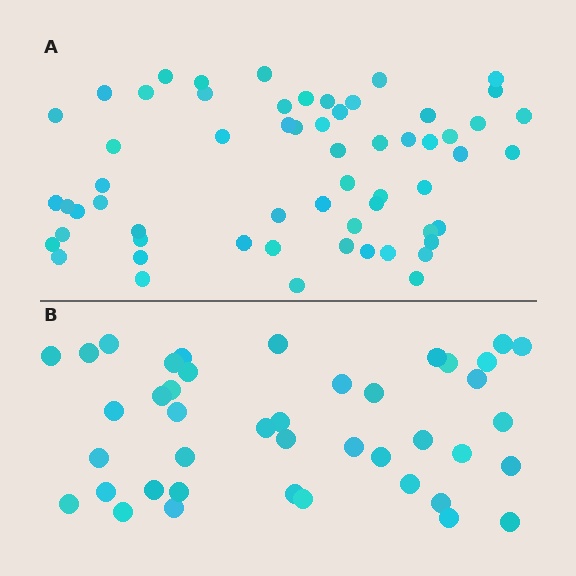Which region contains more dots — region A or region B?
Region A (the top region) has more dots.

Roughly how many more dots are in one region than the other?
Region A has approximately 20 more dots than region B.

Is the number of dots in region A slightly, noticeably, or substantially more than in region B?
Region A has noticeably more, but not dramatically so. The ratio is roughly 1.4 to 1.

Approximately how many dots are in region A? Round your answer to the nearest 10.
About 60 dots.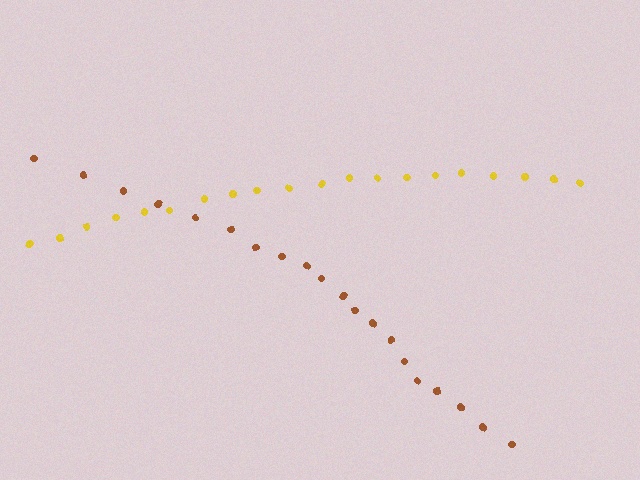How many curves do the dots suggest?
There are 2 distinct paths.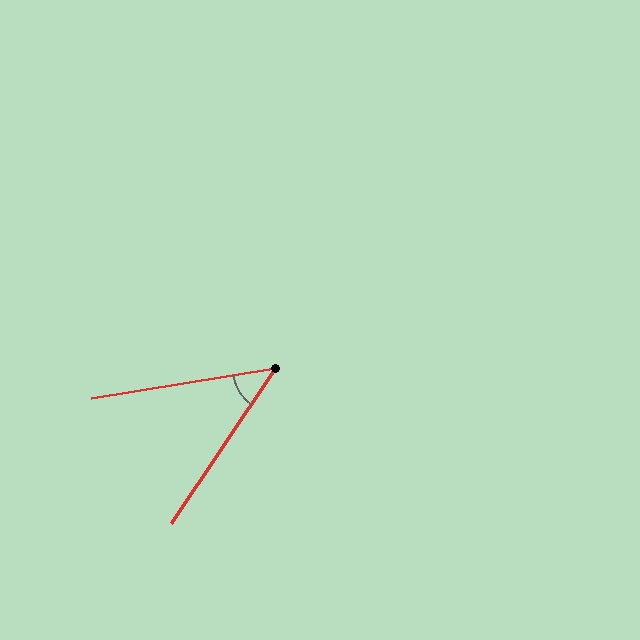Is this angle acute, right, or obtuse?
It is acute.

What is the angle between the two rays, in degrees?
Approximately 47 degrees.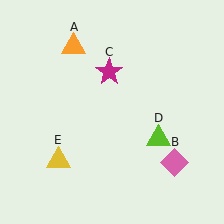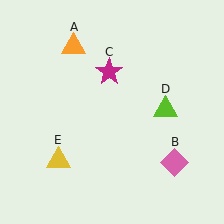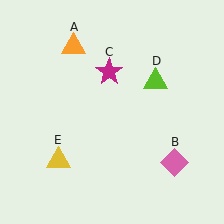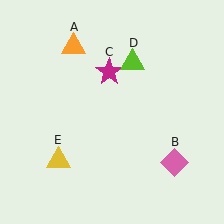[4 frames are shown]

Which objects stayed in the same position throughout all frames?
Orange triangle (object A) and pink diamond (object B) and magenta star (object C) and yellow triangle (object E) remained stationary.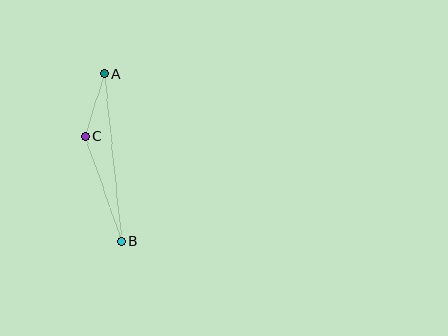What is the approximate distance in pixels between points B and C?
The distance between B and C is approximately 111 pixels.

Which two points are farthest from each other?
Points A and B are farthest from each other.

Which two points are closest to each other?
Points A and C are closest to each other.